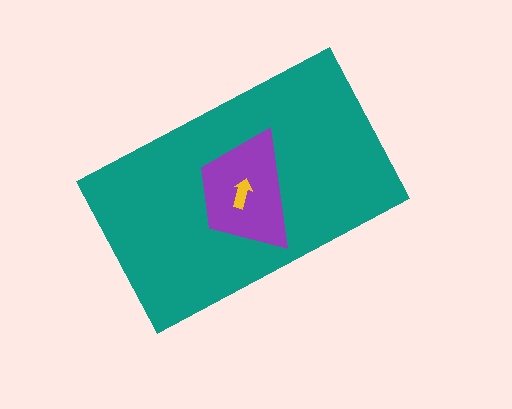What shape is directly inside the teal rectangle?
The purple trapezoid.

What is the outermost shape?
The teal rectangle.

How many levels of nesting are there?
3.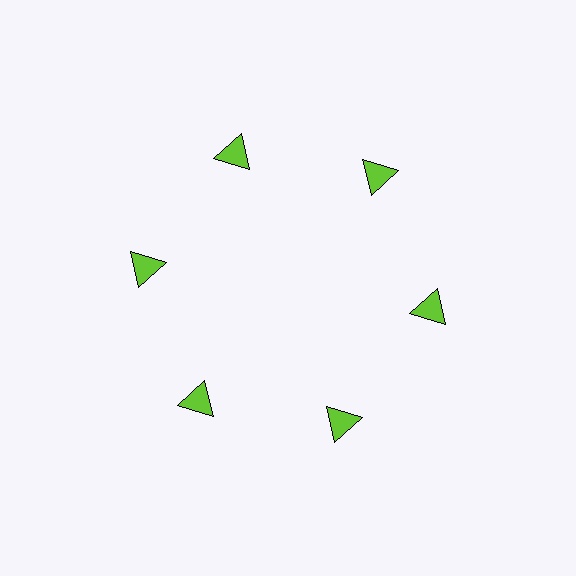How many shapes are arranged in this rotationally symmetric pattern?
There are 6 shapes, arranged in 6 groups of 1.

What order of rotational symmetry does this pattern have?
This pattern has 6-fold rotational symmetry.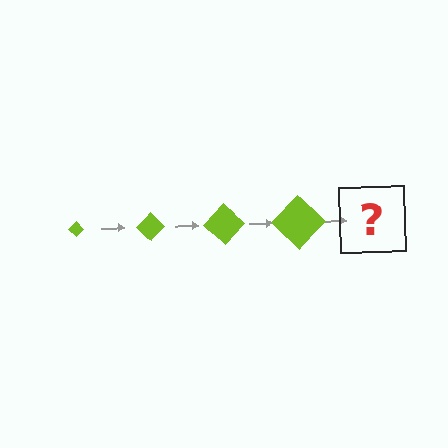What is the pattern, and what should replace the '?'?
The pattern is that the diamond gets progressively larger each step. The '?' should be a lime diamond, larger than the previous one.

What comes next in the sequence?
The next element should be a lime diamond, larger than the previous one.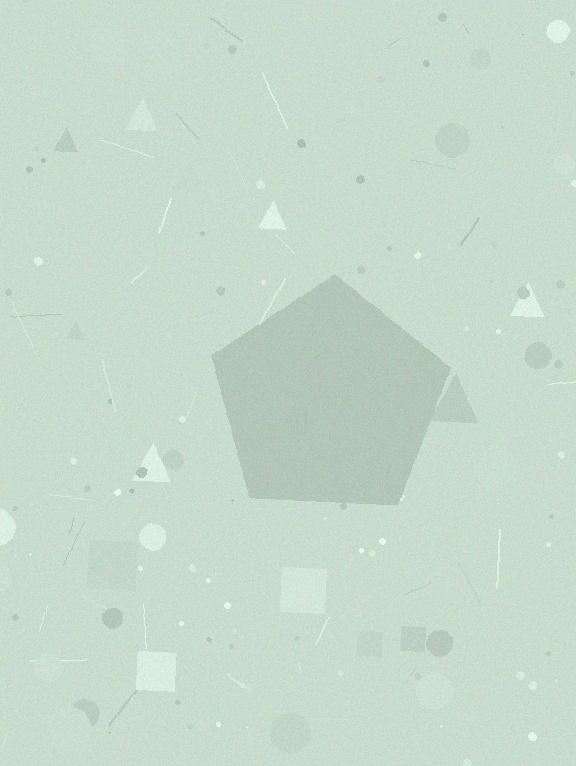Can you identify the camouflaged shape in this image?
The camouflaged shape is a pentagon.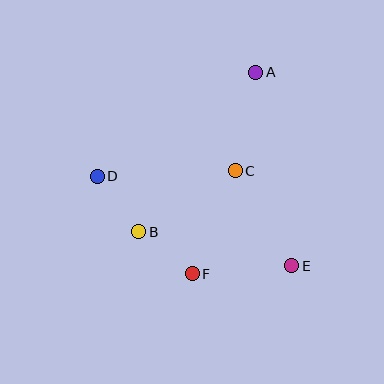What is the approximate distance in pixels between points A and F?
The distance between A and F is approximately 211 pixels.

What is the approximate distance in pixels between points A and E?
The distance between A and E is approximately 197 pixels.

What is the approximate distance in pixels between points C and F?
The distance between C and F is approximately 111 pixels.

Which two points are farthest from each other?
Points D and E are farthest from each other.